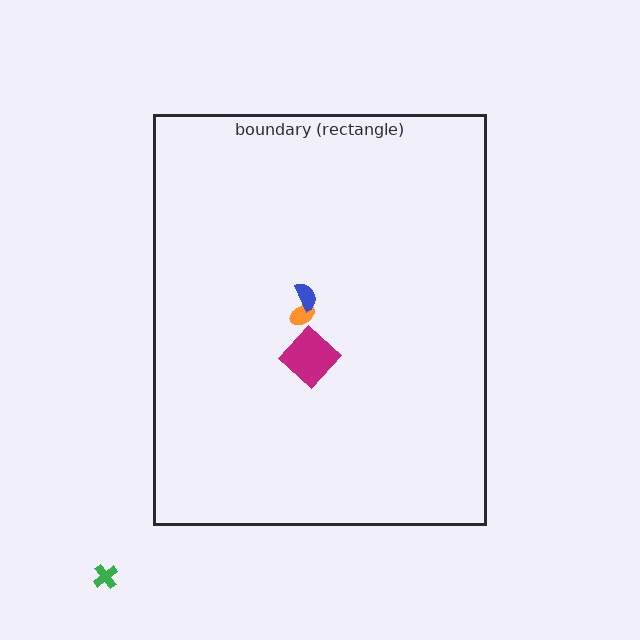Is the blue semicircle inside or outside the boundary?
Inside.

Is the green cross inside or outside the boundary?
Outside.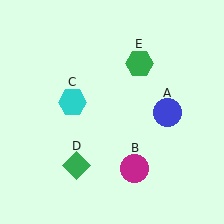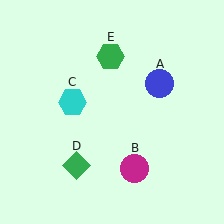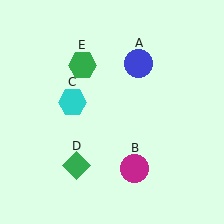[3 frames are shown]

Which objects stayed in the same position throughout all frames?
Magenta circle (object B) and cyan hexagon (object C) and green diamond (object D) remained stationary.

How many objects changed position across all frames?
2 objects changed position: blue circle (object A), green hexagon (object E).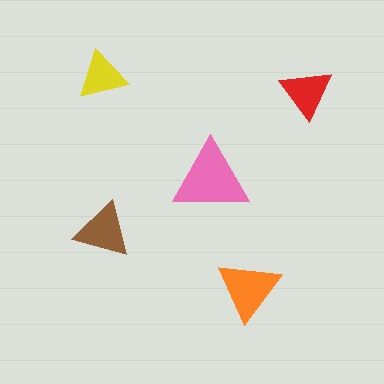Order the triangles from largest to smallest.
the pink one, the orange one, the brown one, the red one, the yellow one.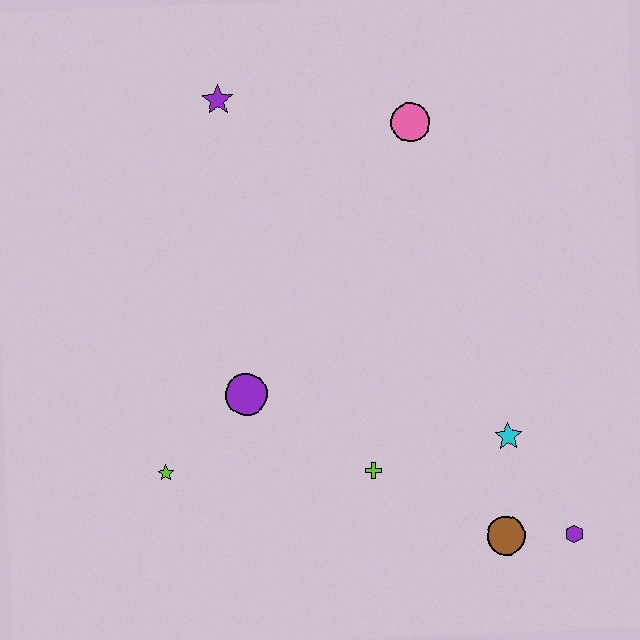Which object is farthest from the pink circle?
The purple hexagon is farthest from the pink circle.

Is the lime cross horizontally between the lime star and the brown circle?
Yes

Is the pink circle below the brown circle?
No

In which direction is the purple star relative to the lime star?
The purple star is above the lime star.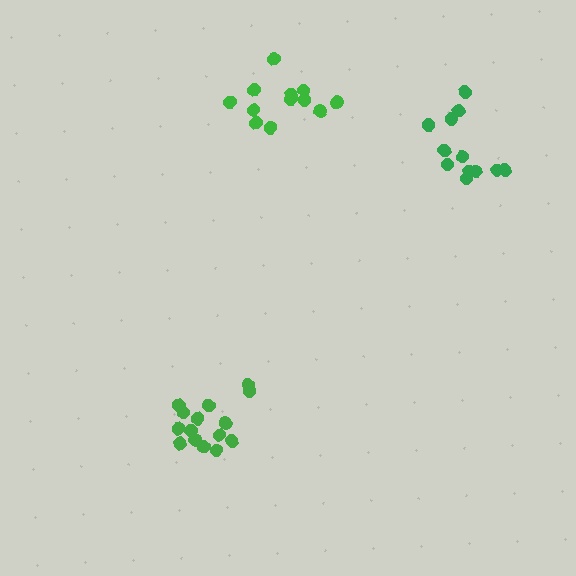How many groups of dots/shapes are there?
There are 3 groups.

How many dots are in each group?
Group 1: 12 dots, Group 2: 15 dots, Group 3: 12 dots (39 total).